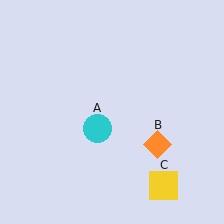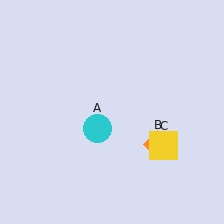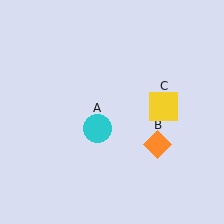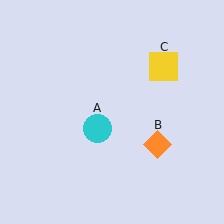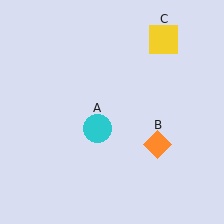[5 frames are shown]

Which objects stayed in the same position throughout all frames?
Cyan circle (object A) and orange diamond (object B) remained stationary.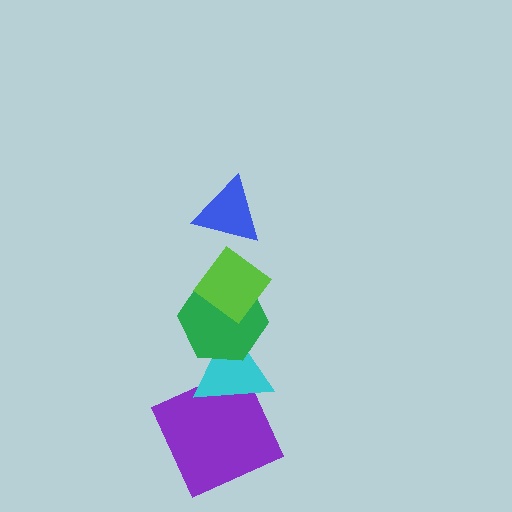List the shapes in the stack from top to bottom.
From top to bottom: the blue triangle, the lime diamond, the green hexagon, the cyan triangle, the purple square.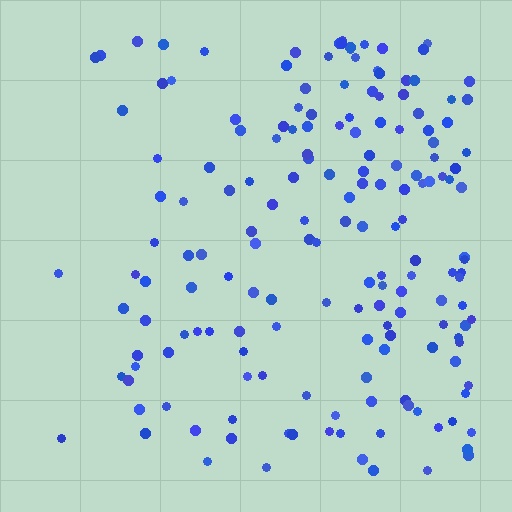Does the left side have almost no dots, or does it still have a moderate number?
Still a moderate number, just noticeably fewer than the right.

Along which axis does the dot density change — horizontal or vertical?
Horizontal.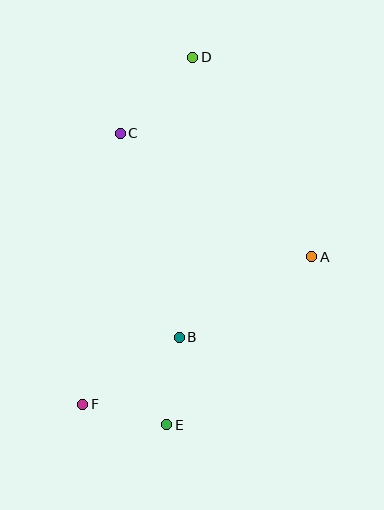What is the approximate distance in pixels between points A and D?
The distance between A and D is approximately 232 pixels.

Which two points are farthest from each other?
Points D and E are farthest from each other.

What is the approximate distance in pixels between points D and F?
The distance between D and F is approximately 364 pixels.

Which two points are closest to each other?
Points E and F are closest to each other.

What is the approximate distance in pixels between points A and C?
The distance between A and C is approximately 228 pixels.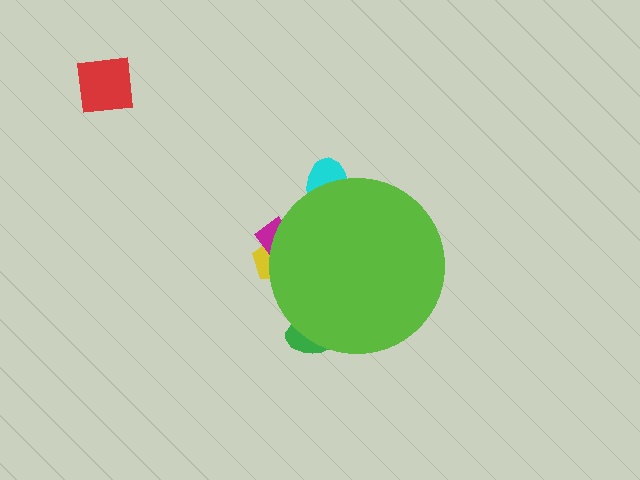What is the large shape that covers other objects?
A lime circle.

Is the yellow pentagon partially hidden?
Yes, the yellow pentagon is partially hidden behind the lime circle.